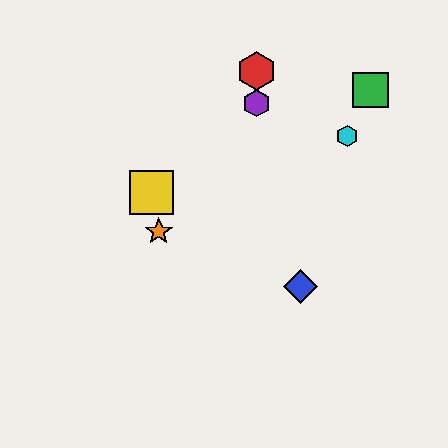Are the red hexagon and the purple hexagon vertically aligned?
Yes, both are at x≈257.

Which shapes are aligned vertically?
The red hexagon, the purple hexagon are aligned vertically.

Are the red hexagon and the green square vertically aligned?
No, the red hexagon is at x≈257 and the green square is at x≈371.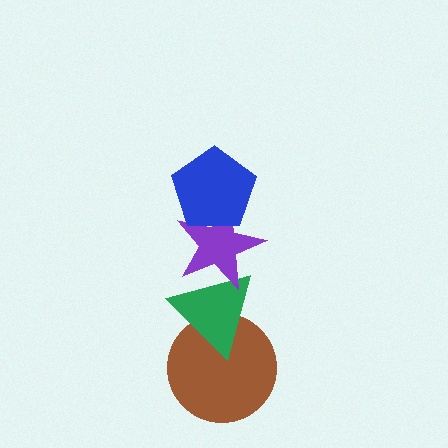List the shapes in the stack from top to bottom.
From top to bottom: the blue pentagon, the purple star, the green triangle, the brown circle.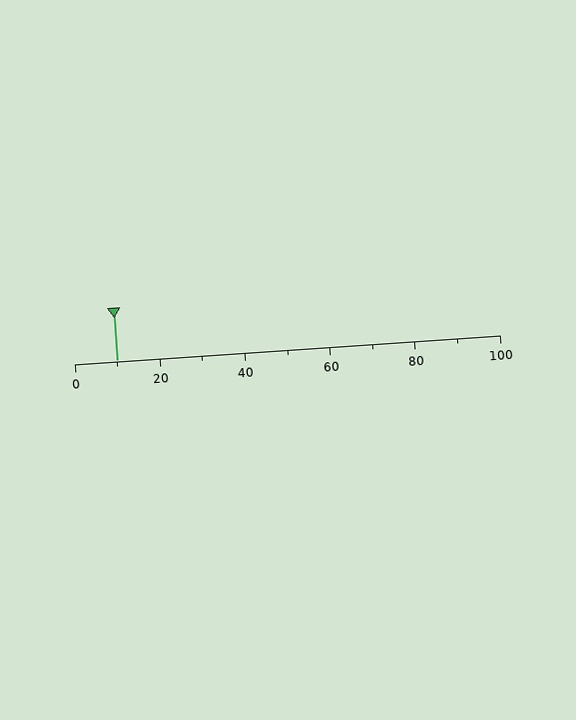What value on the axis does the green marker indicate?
The marker indicates approximately 10.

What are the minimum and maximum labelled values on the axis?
The axis runs from 0 to 100.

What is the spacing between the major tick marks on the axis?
The major ticks are spaced 20 apart.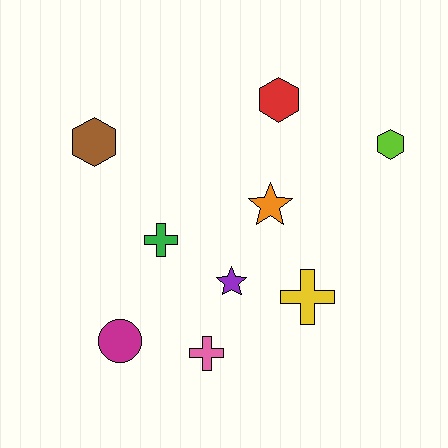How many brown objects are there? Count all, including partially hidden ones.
There is 1 brown object.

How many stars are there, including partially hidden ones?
There are 2 stars.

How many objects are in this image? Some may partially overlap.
There are 9 objects.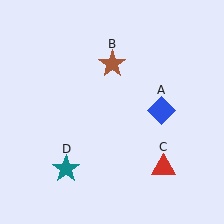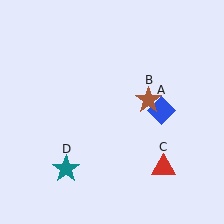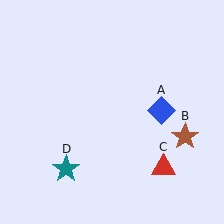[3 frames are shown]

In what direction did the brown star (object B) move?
The brown star (object B) moved down and to the right.